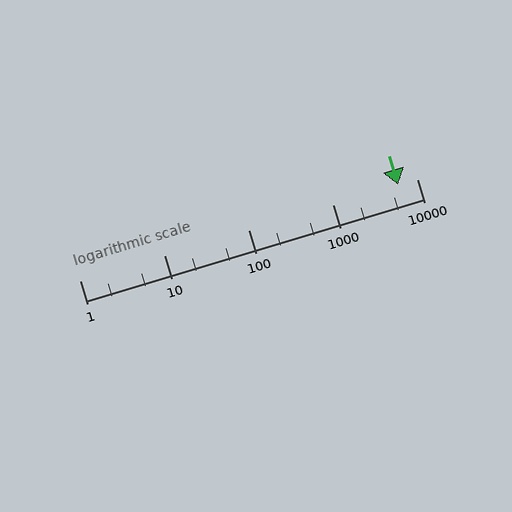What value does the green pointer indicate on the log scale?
The pointer indicates approximately 6000.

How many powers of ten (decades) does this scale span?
The scale spans 4 decades, from 1 to 10000.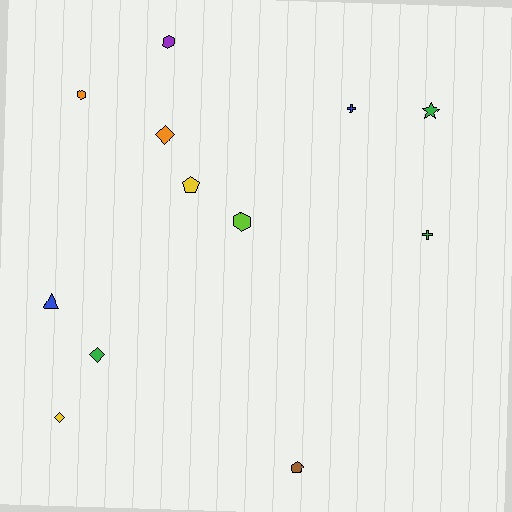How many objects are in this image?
There are 12 objects.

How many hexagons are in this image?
There are 3 hexagons.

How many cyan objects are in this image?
There are no cyan objects.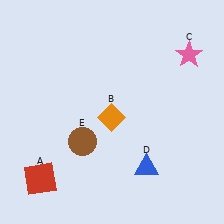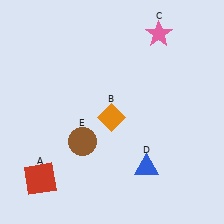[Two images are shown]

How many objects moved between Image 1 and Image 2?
1 object moved between the two images.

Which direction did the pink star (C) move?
The pink star (C) moved left.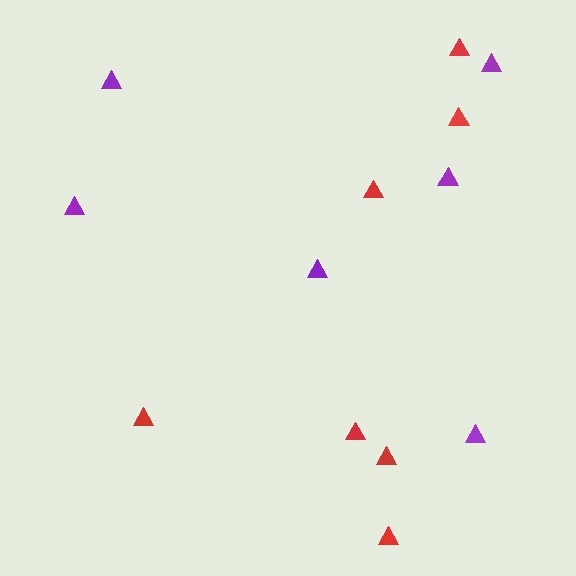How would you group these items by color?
There are 2 groups: one group of red triangles (7) and one group of purple triangles (6).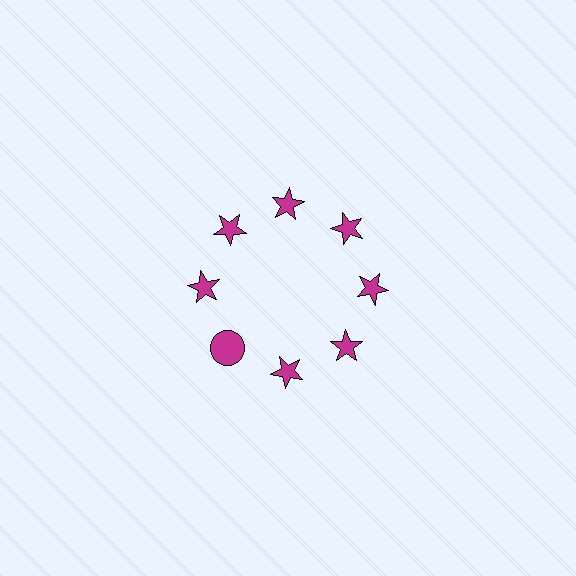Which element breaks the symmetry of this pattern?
The magenta circle at roughly the 8 o'clock position breaks the symmetry. All other shapes are magenta stars.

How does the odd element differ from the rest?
It has a different shape: circle instead of star.